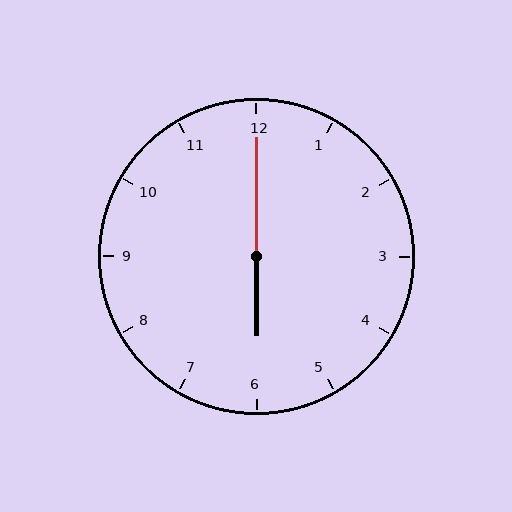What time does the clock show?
6:00.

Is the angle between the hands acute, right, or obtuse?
It is obtuse.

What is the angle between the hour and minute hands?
Approximately 180 degrees.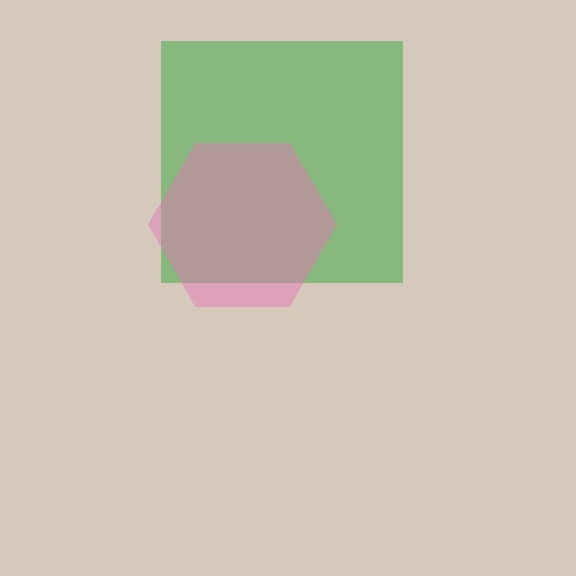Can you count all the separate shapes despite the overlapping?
Yes, there are 2 separate shapes.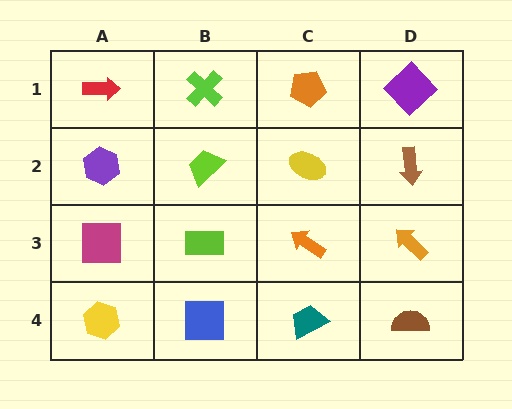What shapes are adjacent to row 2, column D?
A purple diamond (row 1, column D), an orange arrow (row 3, column D), a yellow ellipse (row 2, column C).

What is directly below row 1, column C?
A yellow ellipse.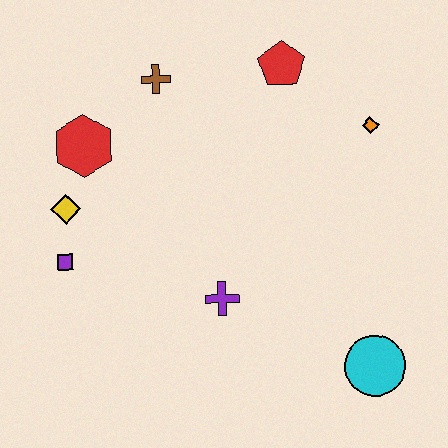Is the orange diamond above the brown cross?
No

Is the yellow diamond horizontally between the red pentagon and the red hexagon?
No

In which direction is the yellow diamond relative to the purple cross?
The yellow diamond is to the left of the purple cross.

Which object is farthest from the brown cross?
The cyan circle is farthest from the brown cross.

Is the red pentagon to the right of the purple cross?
Yes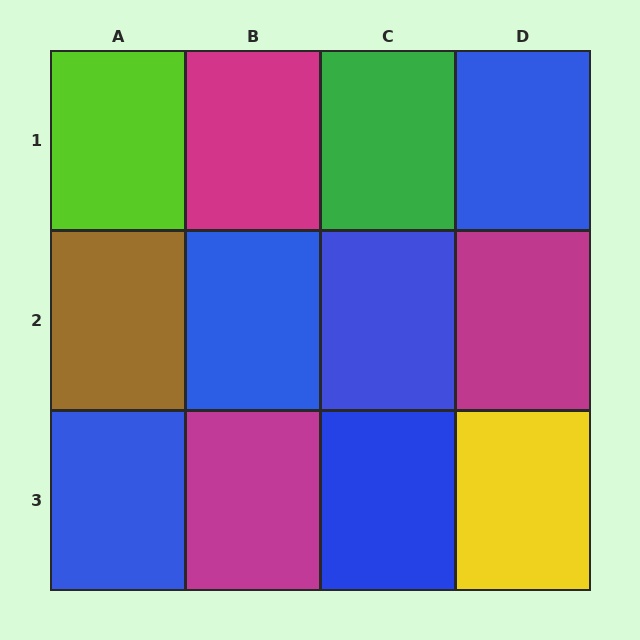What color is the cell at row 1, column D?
Blue.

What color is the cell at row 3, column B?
Magenta.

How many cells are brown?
1 cell is brown.